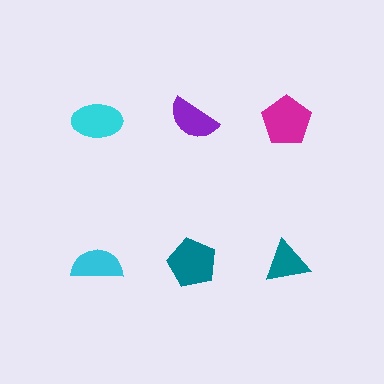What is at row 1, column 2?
A purple semicircle.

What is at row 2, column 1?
A cyan semicircle.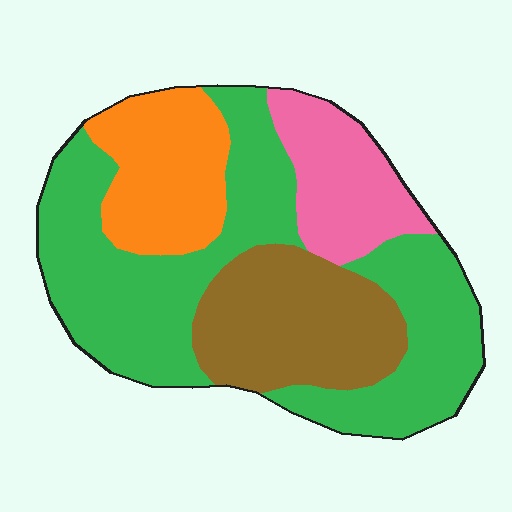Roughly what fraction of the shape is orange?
Orange covers around 15% of the shape.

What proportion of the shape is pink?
Pink takes up about one eighth (1/8) of the shape.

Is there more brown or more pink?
Brown.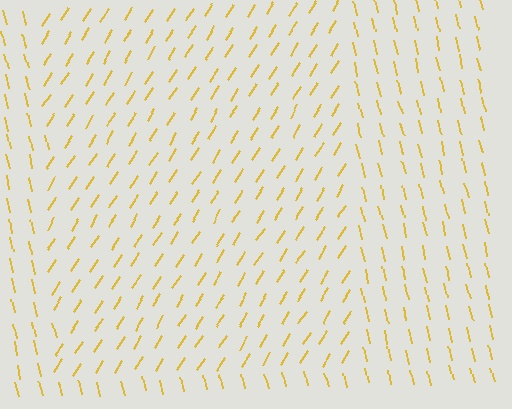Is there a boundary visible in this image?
Yes, there is a texture boundary formed by a change in line orientation.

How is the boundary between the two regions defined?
The boundary is defined purely by a change in line orientation (approximately 45 degrees difference). All lines are the same color and thickness.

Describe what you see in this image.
The image is filled with small yellow line segments. A rectangle region in the image has lines oriented differently from the surrounding lines, creating a visible texture boundary.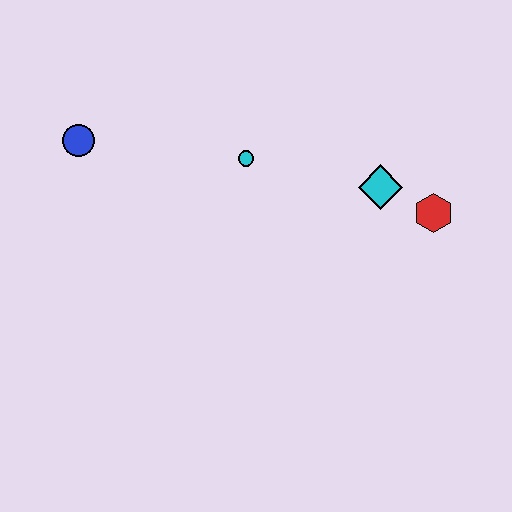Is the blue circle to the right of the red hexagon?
No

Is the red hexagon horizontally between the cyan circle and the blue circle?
No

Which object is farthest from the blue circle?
The red hexagon is farthest from the blue circle.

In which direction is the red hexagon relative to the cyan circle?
The red hexagon is to the right of the cyan circle.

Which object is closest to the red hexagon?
The cyan diamond is closest to the red hexagon.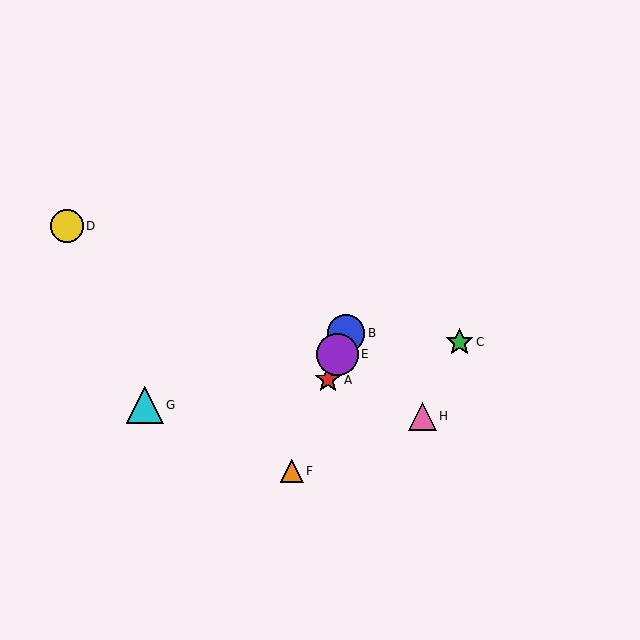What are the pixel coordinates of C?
Object C is at (460, 342).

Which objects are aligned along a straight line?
Objects A, B, E, F are aligned along a straight line.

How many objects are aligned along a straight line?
4 objects (A, B, E, F) are aligned along a straight line.